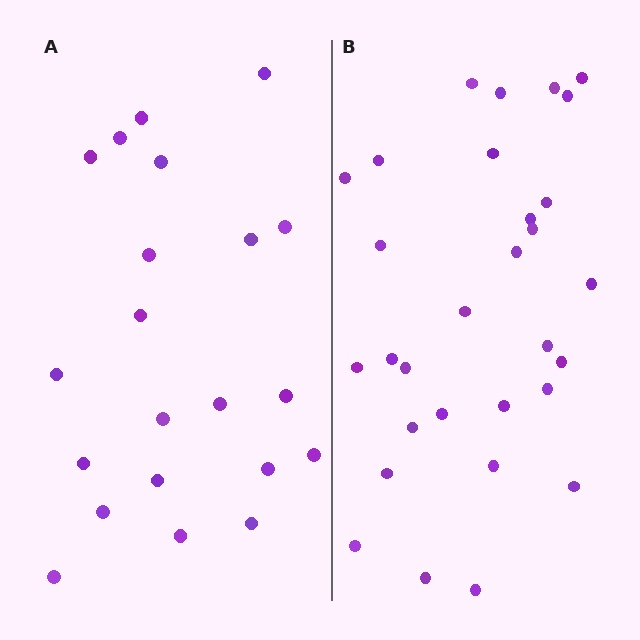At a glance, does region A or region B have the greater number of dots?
Region B (the right region) has more dots.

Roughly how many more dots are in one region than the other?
Region B has roughly 8 or so more dots than region A.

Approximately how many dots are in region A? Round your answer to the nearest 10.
About 20 dots. (The exact count is 21, which rounds to 20.)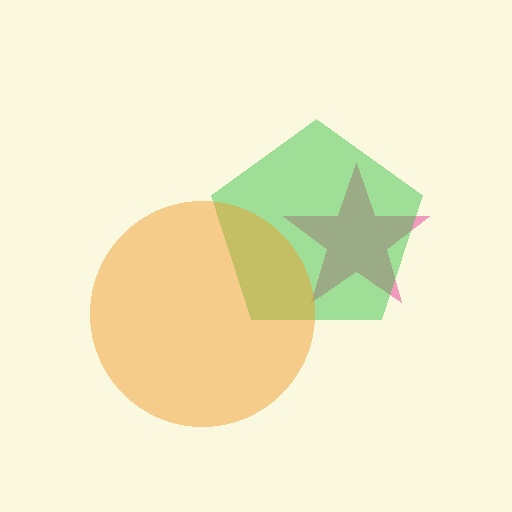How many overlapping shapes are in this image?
There are 3 overlapping shapes in the image.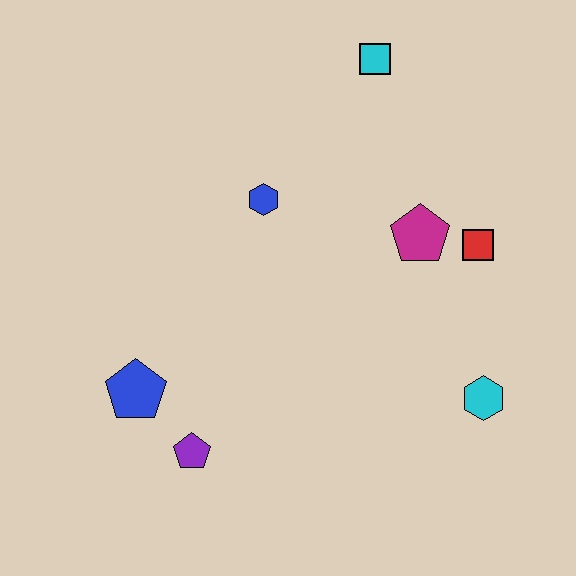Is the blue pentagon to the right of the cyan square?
No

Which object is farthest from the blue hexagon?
The cyan hexagon is farthest from the blue hexagon.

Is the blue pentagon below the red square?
Yes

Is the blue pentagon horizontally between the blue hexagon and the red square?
No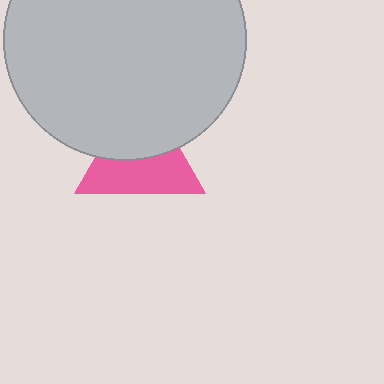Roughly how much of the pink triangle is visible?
About half of it is visible (roughly 53%).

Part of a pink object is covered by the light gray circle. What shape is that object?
It is a triangle.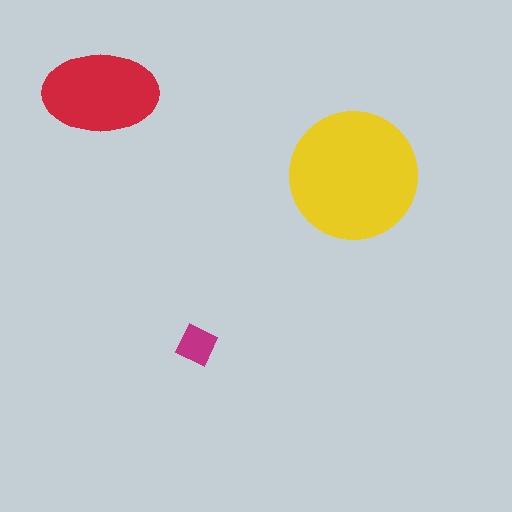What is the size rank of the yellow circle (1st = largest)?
1st.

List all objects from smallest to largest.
The magenta diamond, the red ellipse, the yellow circle.